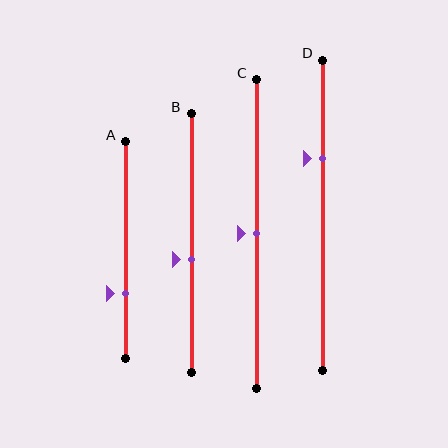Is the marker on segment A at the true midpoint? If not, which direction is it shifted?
No, the marker on segment A is shifted downward by about 20% of the segment length.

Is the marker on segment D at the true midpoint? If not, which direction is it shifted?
No, the marker on segment D is shifted upward by about 18% of the segment length.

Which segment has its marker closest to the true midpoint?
Segment C has its marker closest to the true midpoint.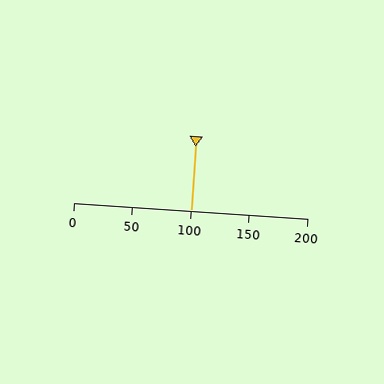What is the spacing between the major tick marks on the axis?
The major ticks are spaced 50 apart.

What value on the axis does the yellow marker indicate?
The marker indicates approximately 100.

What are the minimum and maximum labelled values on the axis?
The axis runs from 0 to 200.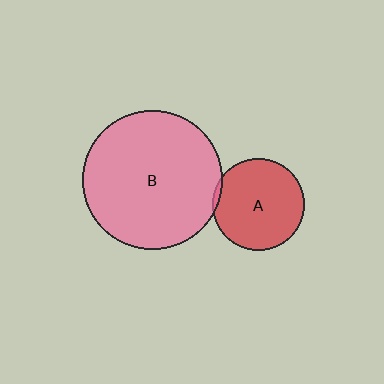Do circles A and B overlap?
Yes.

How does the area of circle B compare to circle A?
Approximately 2.3 times.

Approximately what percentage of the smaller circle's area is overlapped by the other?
Approximately 5%.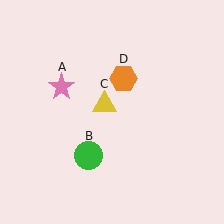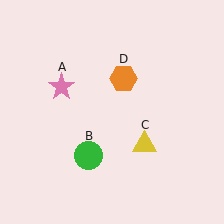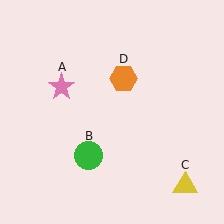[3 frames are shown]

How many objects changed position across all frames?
1 object changed position: yellow triangle (object C).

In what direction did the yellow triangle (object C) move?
The yellow triangle (object C) moved down and to the right.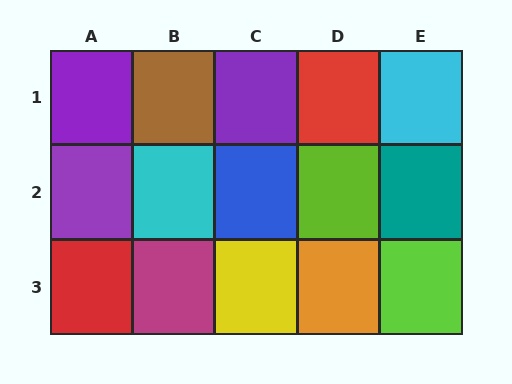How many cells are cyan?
2 cells are cyan.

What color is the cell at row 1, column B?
Brown.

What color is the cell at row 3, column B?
Magenta.